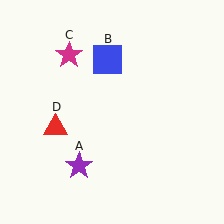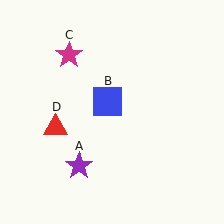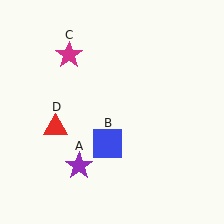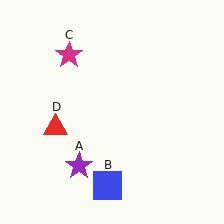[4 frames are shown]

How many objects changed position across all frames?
1 object changed position: blue square (object B).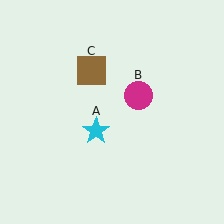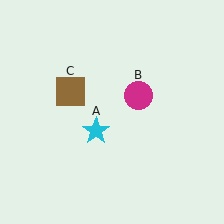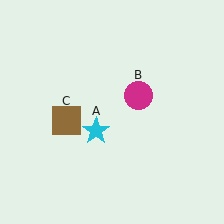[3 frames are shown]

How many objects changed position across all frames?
1 object changed position: brown square (object C).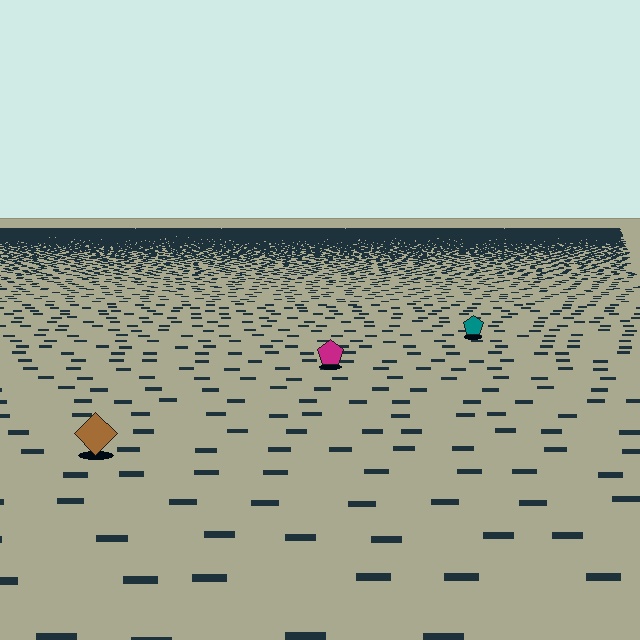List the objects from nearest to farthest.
From nearest to farthest: the brown diamond, the magenta pentagon, the teal pentagon.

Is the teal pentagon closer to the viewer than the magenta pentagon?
No. The magenta pentagon is closer — you can tell from the texture gradient: the ground texture is coarser near it.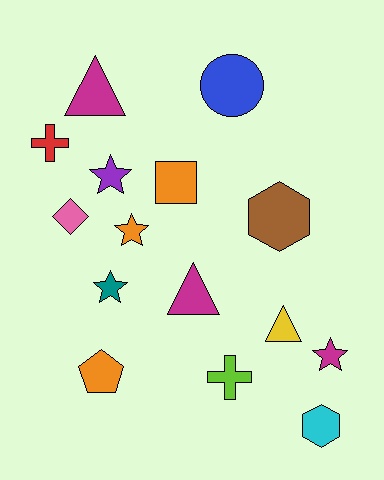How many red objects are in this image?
There is 1 red object.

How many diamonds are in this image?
There is 1 diamond.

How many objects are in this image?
There are 15 objects.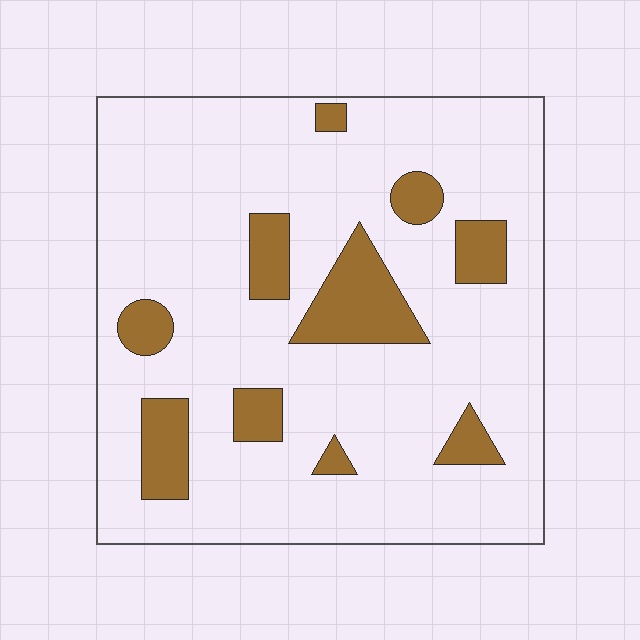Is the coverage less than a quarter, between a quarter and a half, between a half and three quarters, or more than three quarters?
Less than a quarter.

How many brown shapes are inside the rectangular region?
10.